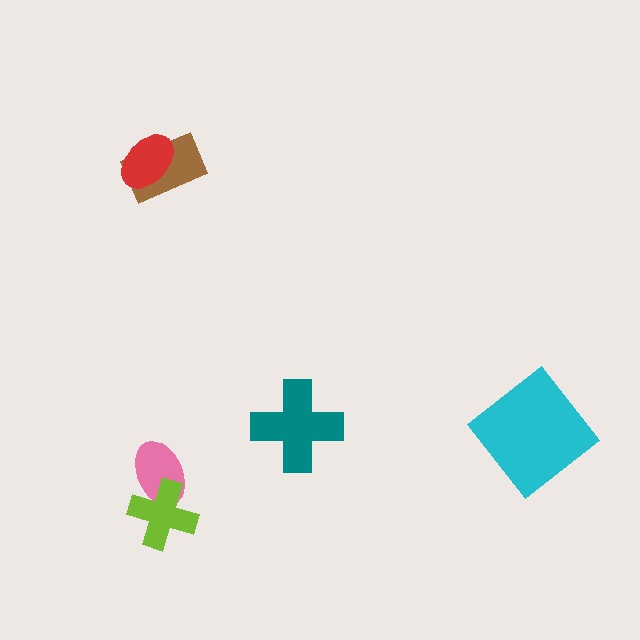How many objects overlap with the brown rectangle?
1 object overlaps with the brown rectangle.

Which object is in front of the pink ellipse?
The lime cross is in front of the pink ellipse.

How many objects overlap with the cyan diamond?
0 objects overlap with the cyan diamond.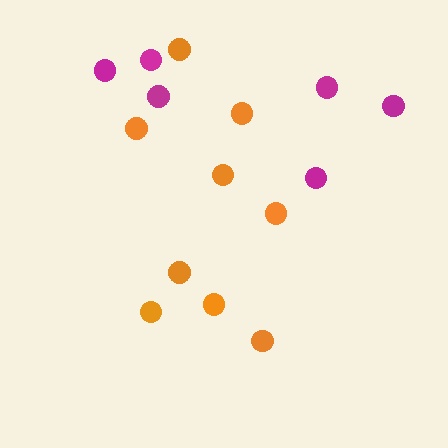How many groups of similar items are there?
There are 2 groups: one group of magenta circles (6) and one group of orange circles (9).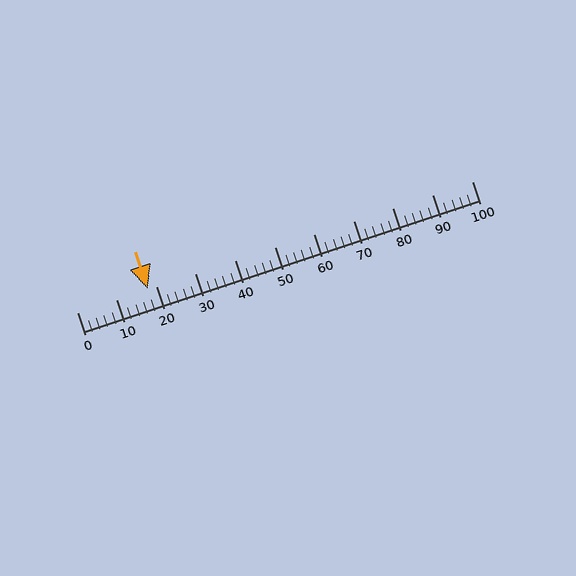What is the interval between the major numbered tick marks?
The major tick marks are spaced 10 units apart.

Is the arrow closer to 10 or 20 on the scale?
The arrow is closer to 20.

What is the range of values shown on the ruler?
The ruler shows values from 0 to 100.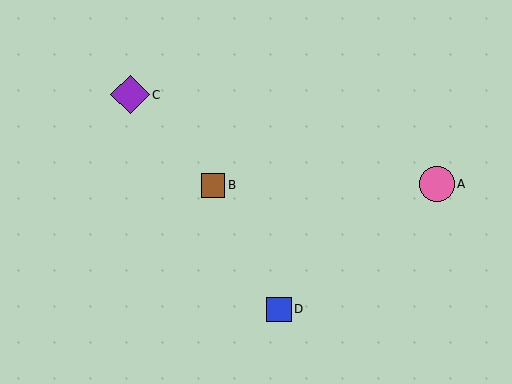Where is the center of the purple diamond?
The center of the purple diamond is at (130, 95).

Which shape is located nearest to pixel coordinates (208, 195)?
The brown square (labeled B) at (213, 185) is nearest to that location.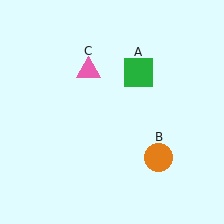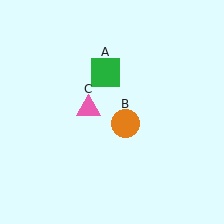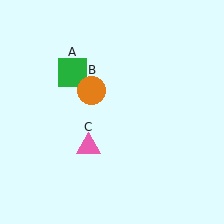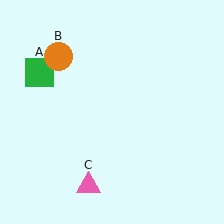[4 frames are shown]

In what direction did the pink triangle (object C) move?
The pink triangle (object C) moved down.